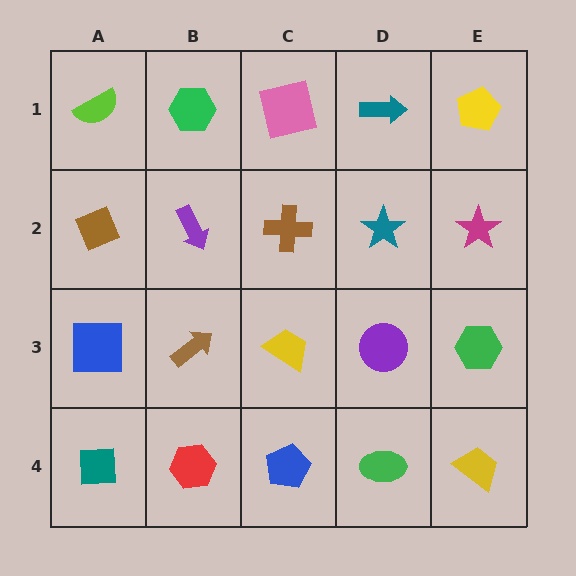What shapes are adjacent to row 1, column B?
A purple arrow (row 2, column B), a lime semicircle (row 1, column A), a pink square (row 1, column C).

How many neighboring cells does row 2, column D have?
4.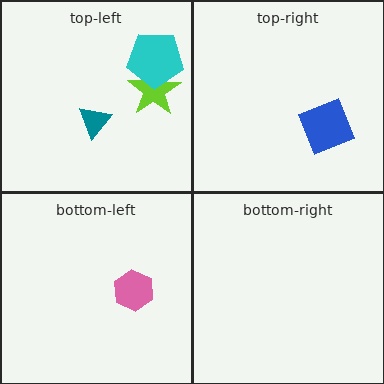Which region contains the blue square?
The top-right region.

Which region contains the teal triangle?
The top-left region.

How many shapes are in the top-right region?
1.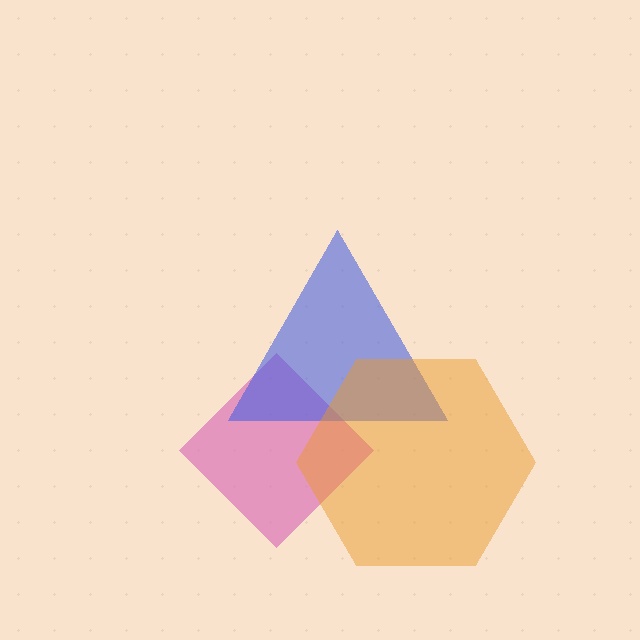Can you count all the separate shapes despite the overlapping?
Yes, there are 3 separate shapes.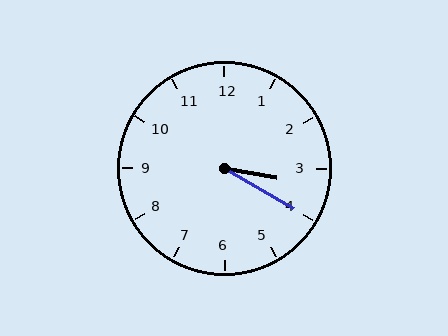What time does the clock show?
3:20.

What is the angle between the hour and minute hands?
Approximately 20 degrees.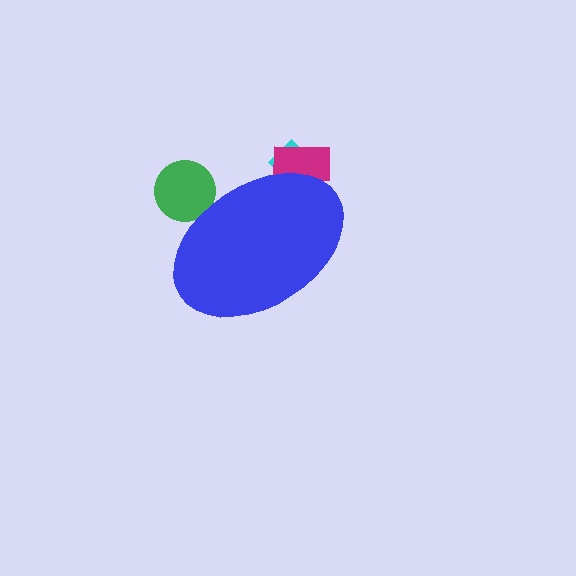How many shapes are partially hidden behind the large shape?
3 shapes are partially hidden.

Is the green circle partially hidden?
Yes, the green circle is partially hidden behind the blue ellipse.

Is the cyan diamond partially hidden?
Yes, the cyan diamond is partially hidden behind the blue ellipse.